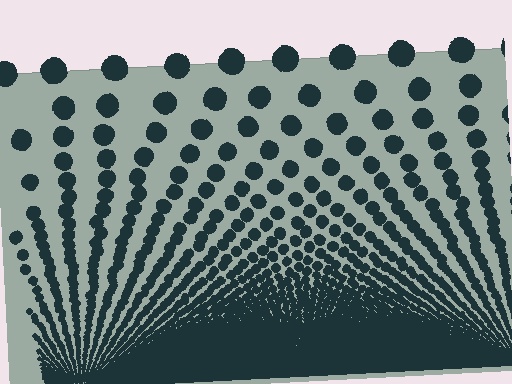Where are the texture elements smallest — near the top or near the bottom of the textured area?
Near the bottom.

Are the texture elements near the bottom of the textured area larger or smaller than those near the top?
Smaller. The gradient is inverted — elements near the bottom are smaller and denser.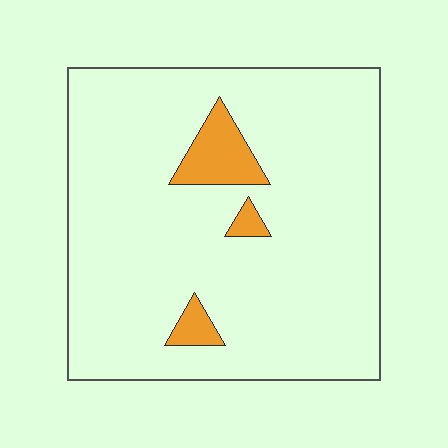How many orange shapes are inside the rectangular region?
3.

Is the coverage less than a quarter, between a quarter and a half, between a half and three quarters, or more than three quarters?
Less than a quarter.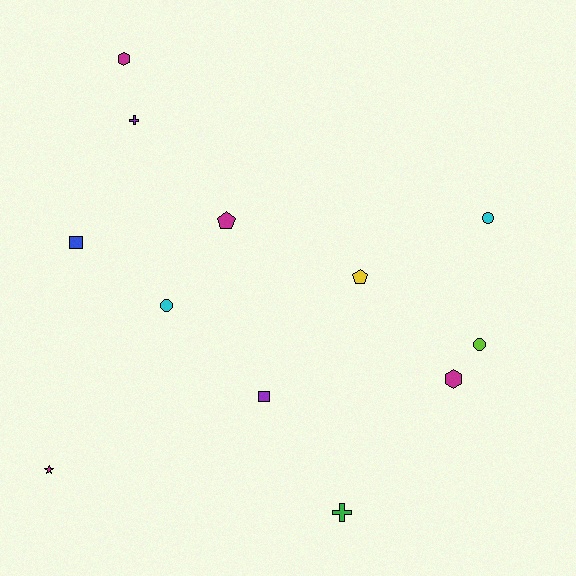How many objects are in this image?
There are 12 objects.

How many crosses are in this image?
There are 2 crosses.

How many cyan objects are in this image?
There are 2 cyan objects.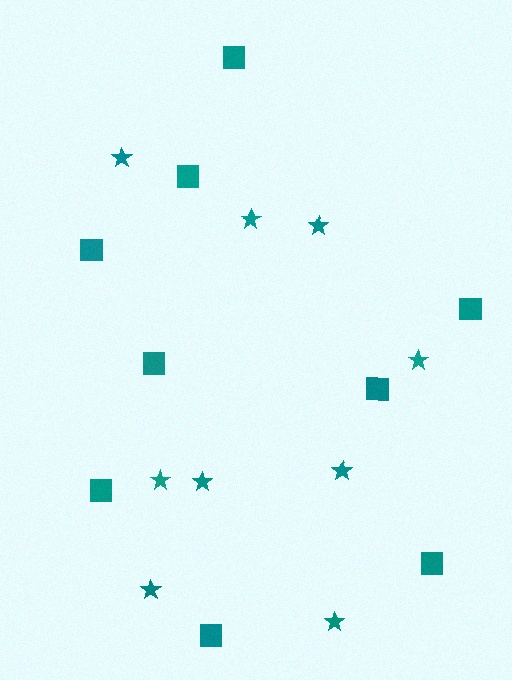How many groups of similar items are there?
There are 2 groups: one group of squares (9) and one group of stars (9).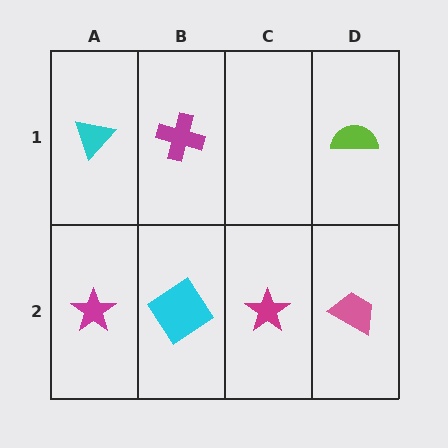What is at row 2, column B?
A cyan diamond.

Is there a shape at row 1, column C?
No, that cell is empty.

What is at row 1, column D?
A lime semicircle.